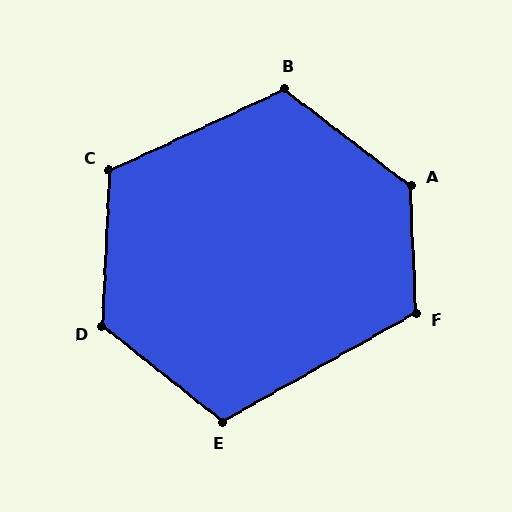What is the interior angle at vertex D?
Approximately 125 degrees (obtuse).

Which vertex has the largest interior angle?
A, at approximately 130 degrees.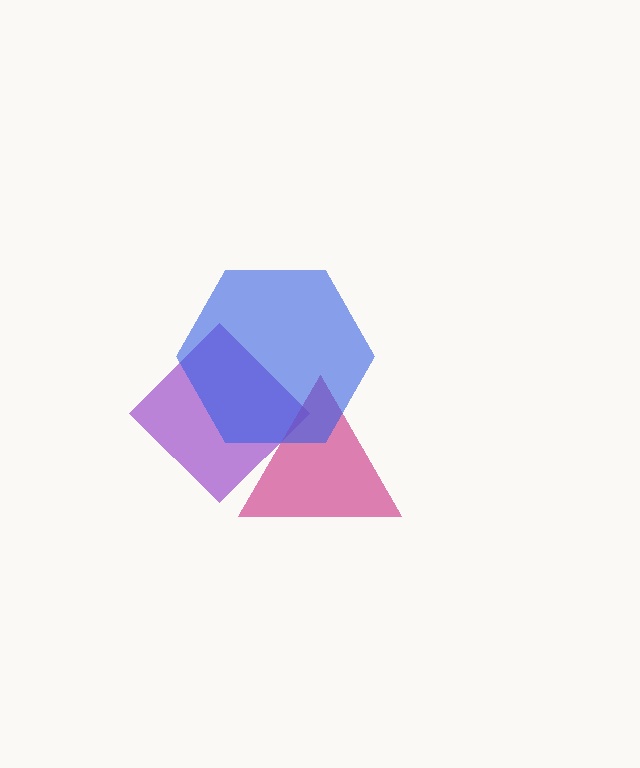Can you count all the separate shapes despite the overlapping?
Yes, there are 3 separate shapes.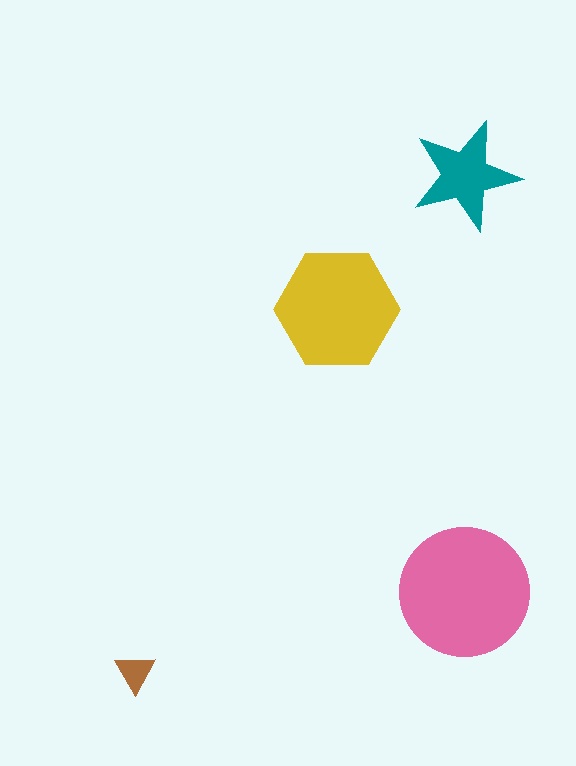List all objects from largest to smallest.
The pink circle, the yellow hexagon, the teal star, the brown triangle.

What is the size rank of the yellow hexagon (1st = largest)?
2nd.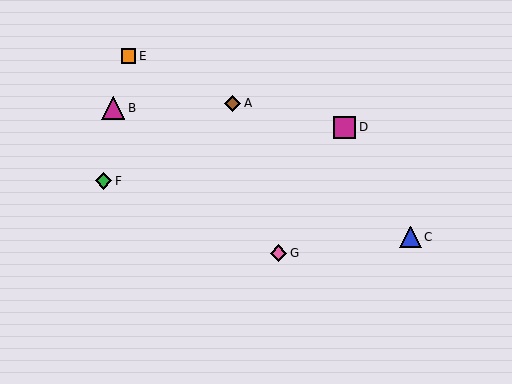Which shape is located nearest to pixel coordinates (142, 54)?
The orange square (labeled E) at (129, 56) is nearest to that location.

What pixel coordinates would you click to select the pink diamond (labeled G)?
Click at (279, 253) to select the pink diamond G.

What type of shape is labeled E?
Shape E is an orange square.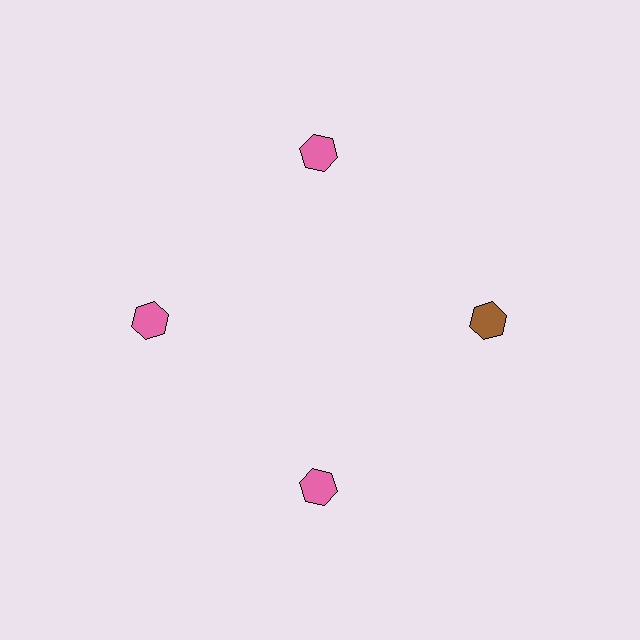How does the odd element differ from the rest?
It has a different color: brown instead of pink.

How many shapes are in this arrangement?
There are 4 shapes arranged in a ring pattern.